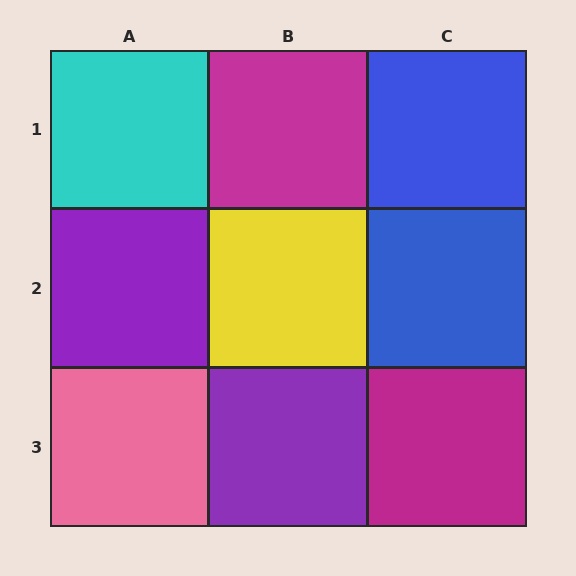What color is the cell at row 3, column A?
Pink.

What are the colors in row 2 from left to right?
Purple, yellow, blue.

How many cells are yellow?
1 cell is yellow.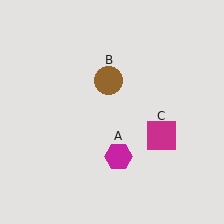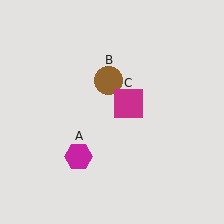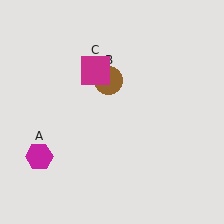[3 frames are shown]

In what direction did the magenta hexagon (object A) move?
The magenta hexagon (object A) moved left.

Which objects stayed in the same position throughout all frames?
Brown circle (object B) remained stationary.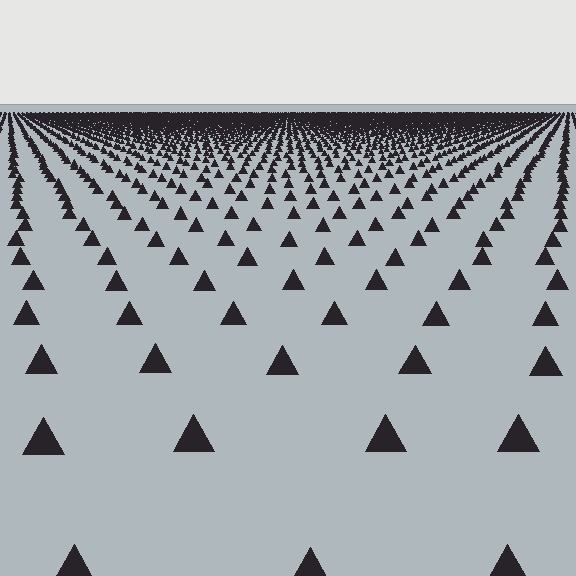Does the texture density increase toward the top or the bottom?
Density increases toward the top.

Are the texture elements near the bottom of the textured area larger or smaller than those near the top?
Larger. Near the bottom, elements are closer to the viewer and appear at a bigger on-screen size.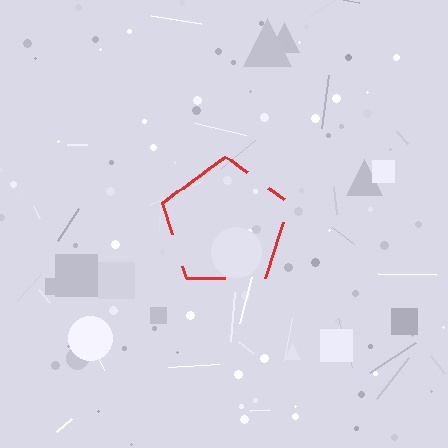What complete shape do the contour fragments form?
The contour fragments form a pentagon.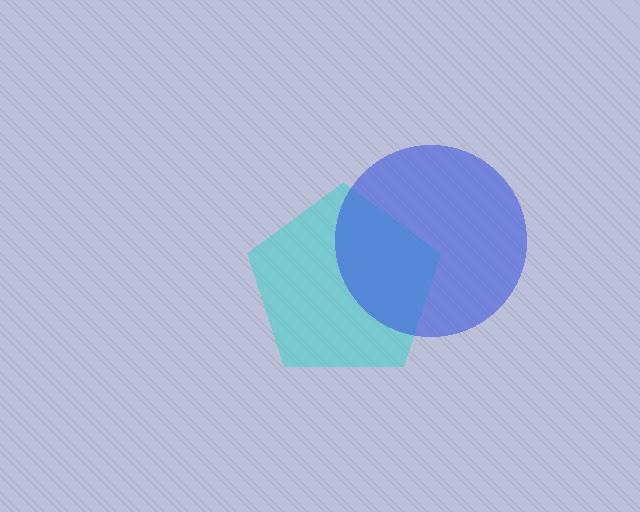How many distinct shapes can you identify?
There are 2 distinct shapes: a cyan pentagon, a blue circle.